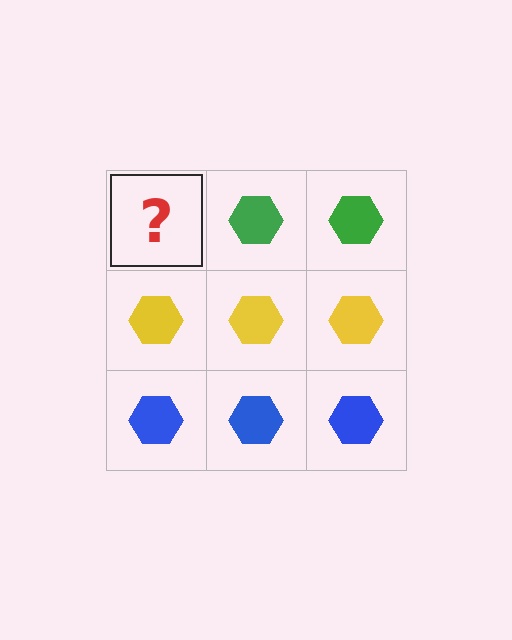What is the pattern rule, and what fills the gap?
The rule is that each row has a consistent color. The gap should be filled with a green hexagon.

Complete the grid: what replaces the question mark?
The question mark should be replaced with a green hexagon.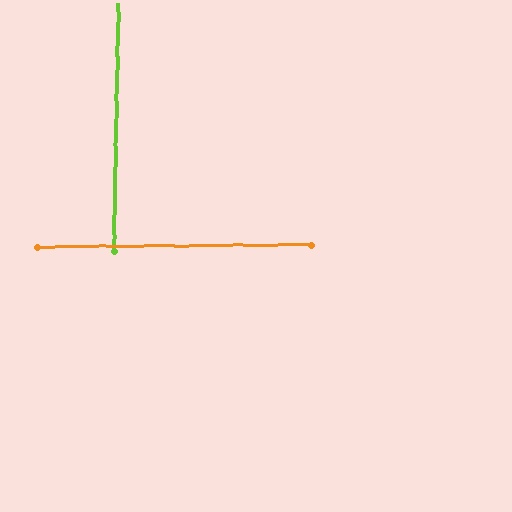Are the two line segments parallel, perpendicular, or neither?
Perpendicular — they meet at approximately 88°.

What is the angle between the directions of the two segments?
Approximately 88 degrees.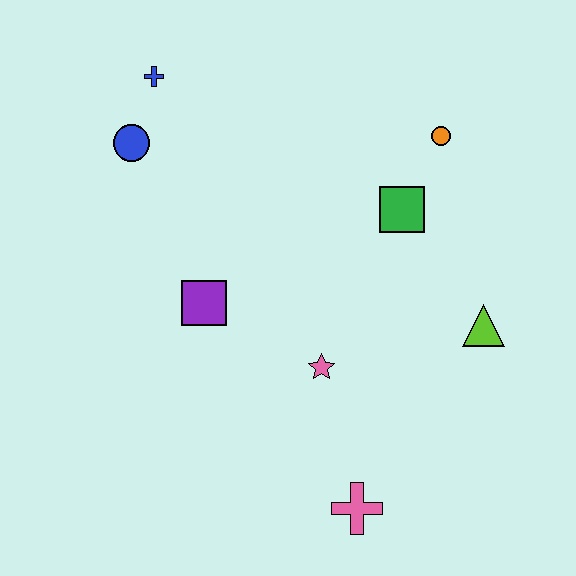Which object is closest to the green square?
The orange circle is closest to the green square.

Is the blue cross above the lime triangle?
Yes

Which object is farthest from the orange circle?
The pink cross is farthest from the orange circle.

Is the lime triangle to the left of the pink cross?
No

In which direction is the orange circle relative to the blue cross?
The orange circle is to the right of the blue cross.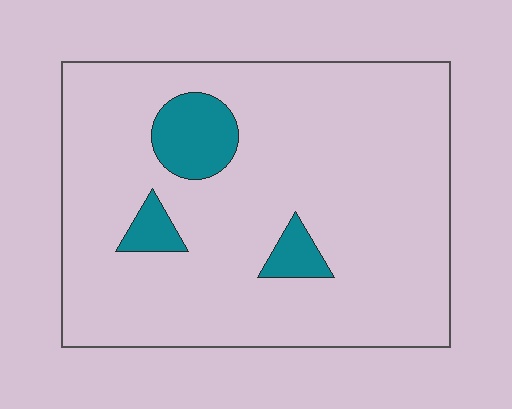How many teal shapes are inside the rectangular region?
3.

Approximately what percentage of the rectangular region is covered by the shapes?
Approximately 10%.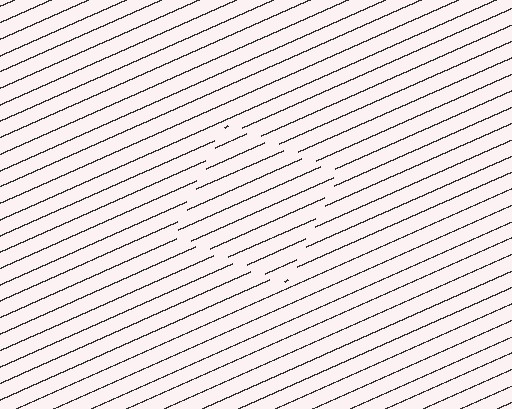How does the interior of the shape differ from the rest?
The interior of the shape contains the same grating, shifted by half a period — the contour is defined by the phase discontinuity where line-ends from the inner and outer gratings abut.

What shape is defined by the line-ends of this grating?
An illusory square. The interior of the shape contains the same grating, shifted by half a period — the contour is defined by the phase discontinuity where line-ends from the inner and outer gratings abut.